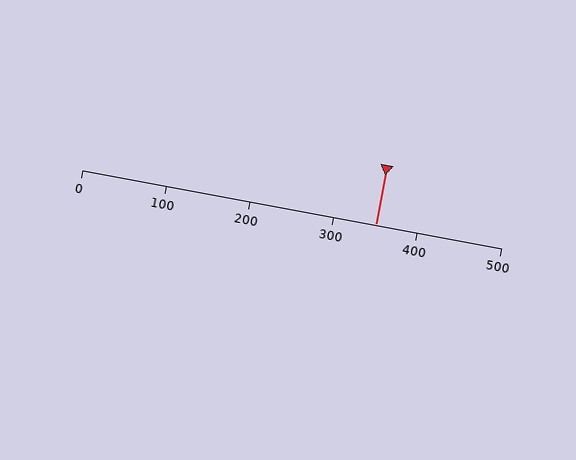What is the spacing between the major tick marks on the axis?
The major ticks are spaced 100 apart.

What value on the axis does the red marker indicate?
The marker indicates approximately 350.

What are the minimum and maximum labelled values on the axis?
The axis runs from 0 to 500.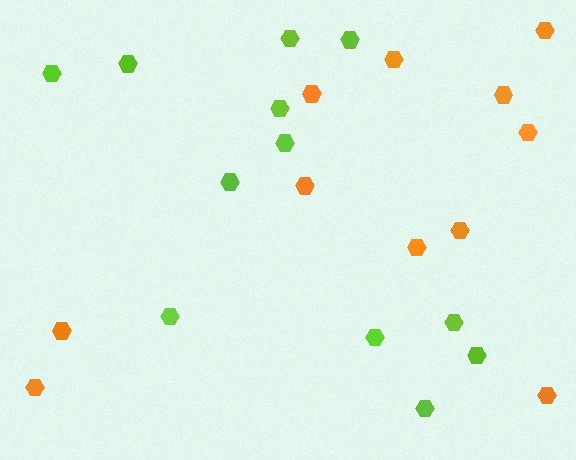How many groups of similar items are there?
There are 2 groups: one group of lime hexagons (12) and one group of orange hexagons (11).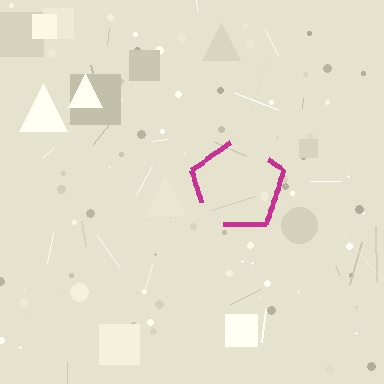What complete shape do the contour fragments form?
The contour fragments form a pentagon.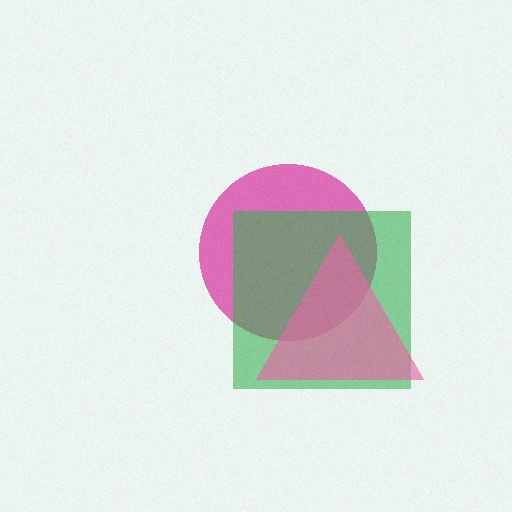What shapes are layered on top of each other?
The layered shapes are: a magenta circle, a green square, a pink triangle.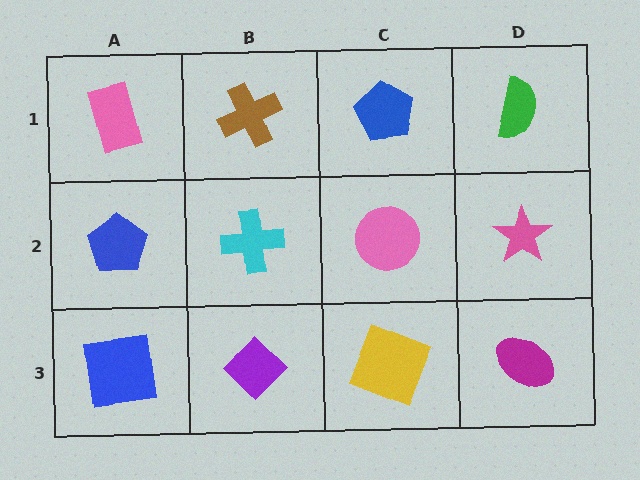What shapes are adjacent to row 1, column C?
A pink circle (row 2, column C), a brown cross (row 1, column B), a green semicircle (row 1, column D).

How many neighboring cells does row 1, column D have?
2.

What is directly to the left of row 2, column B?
A blue pentagon.